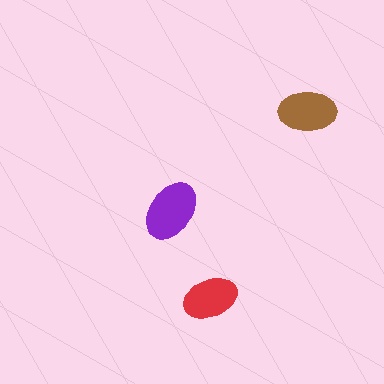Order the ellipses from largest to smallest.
the purple one, the brown one, the red one.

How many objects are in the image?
There are 3 objects in the image.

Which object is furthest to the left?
The purple ellipse is leftmost.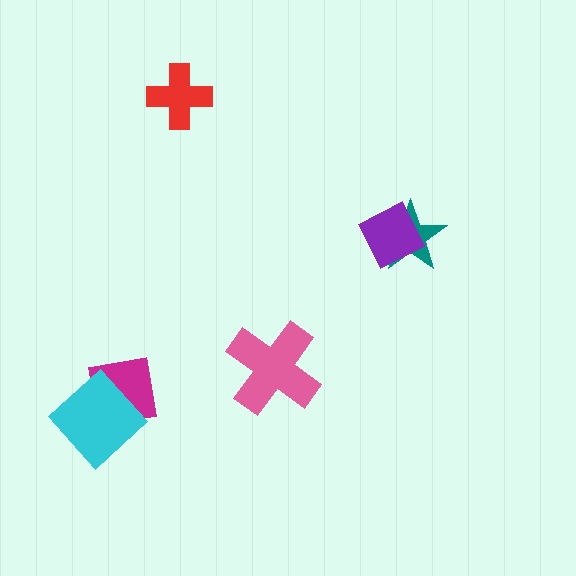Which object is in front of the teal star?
The purple diamond is in front of the teal star.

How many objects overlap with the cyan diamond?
1 object overlaps with the cyan diamond.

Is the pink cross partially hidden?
No, no other shape covers it.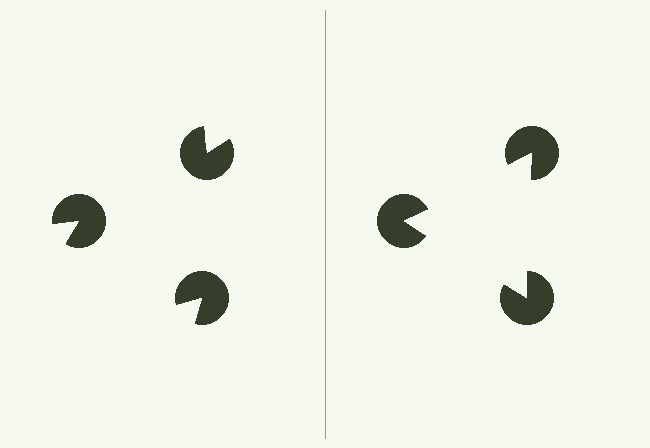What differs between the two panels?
The pac-man discs are positioned identically on both sides; only the wedge orientations differ. On the right they align to a triangle; on the left they are misaligned.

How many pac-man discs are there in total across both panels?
6 — 3 on each side.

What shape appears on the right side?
An illusory triangle.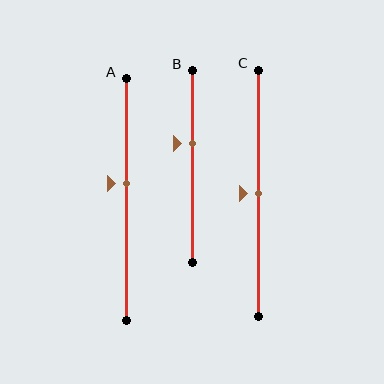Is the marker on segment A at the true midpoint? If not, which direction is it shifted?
No, the marker on segment A is shifted upward by about 7% of the segment length.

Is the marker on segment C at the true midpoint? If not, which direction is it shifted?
Yes, the marker on segment C is at the true midpoint.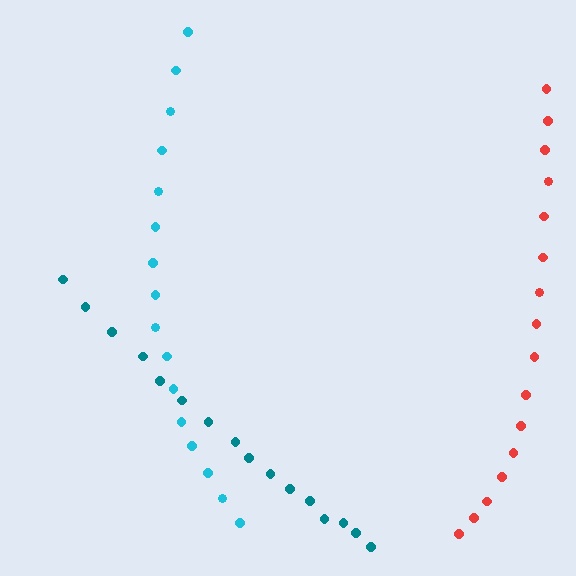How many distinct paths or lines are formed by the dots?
There are 3 distinct paths.